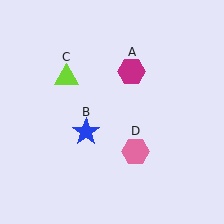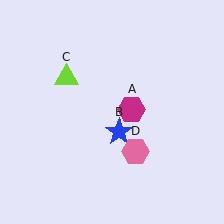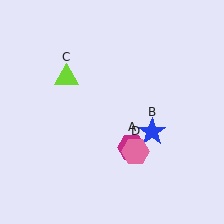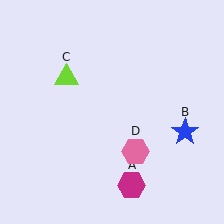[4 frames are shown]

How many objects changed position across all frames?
2 objects changed position: magenta hexagon (object A), blue star (object B).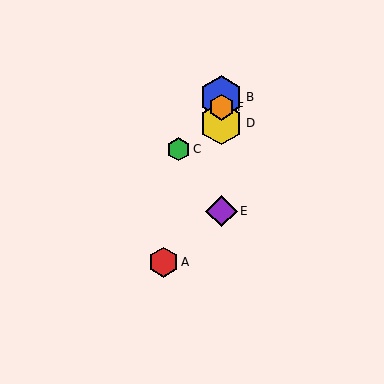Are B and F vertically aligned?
Yes, both are at x≈221.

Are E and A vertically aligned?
No, E is at x≈221 and A is at x≈163.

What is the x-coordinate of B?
Object B is at x≈221.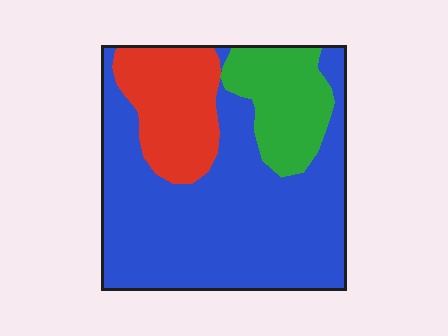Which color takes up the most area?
Blue, at roughly 65%.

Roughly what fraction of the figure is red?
Red takes up about one fifth (1/5) of the figure.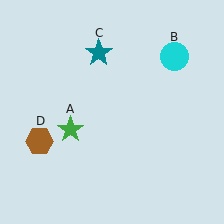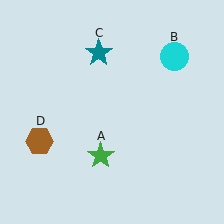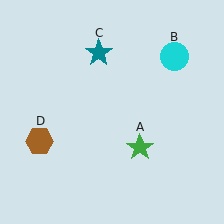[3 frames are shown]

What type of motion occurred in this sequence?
The green star (object A) rotated counterclockwise around the center of the scene.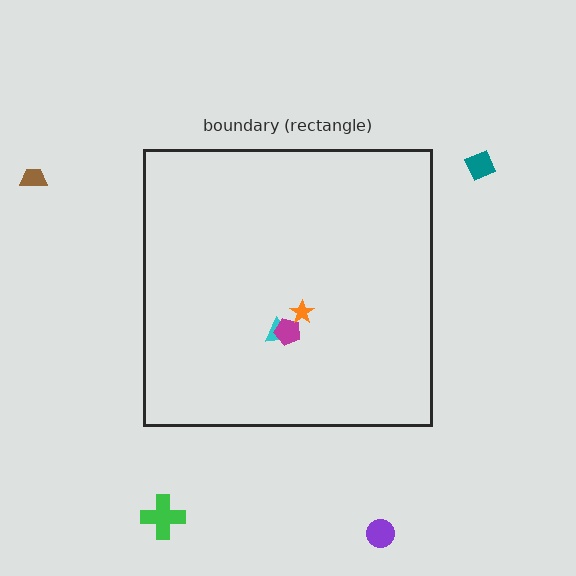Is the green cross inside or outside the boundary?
Outside.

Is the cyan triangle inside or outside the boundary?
Inside.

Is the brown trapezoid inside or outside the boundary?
Outside.